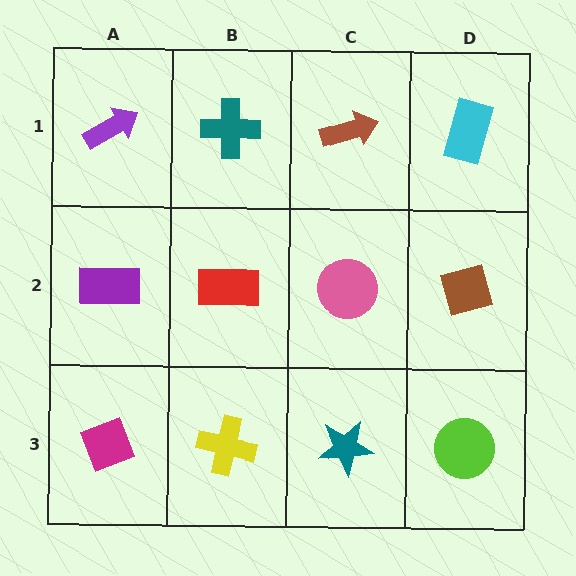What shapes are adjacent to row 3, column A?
A purple rectangle (row 2, column A), a yellow cross (row 3, column B).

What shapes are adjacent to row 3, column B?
A red rectangle (row 2, column B), a magenta diamond (row 3, column A), a teal star (row 3, column C).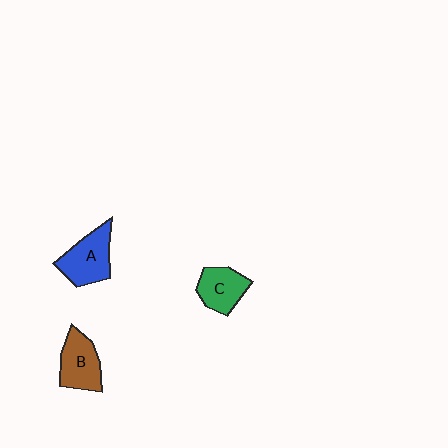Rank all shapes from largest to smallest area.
From largest to smallest: A (blue), B (brown), C (green).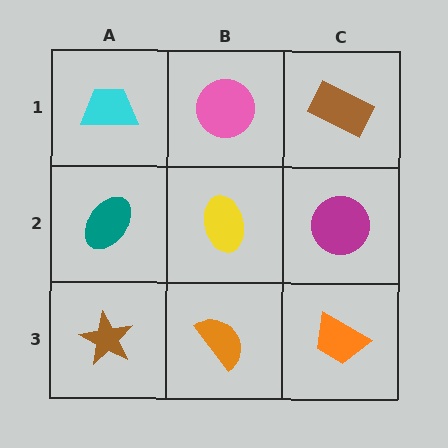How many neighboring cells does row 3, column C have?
2.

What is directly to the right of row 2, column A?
A yellow ellipse.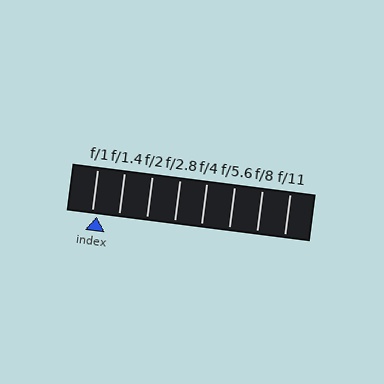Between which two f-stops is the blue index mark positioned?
The index mark is between f/1 and f/1.4.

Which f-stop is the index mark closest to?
The index mark is closest to f/1.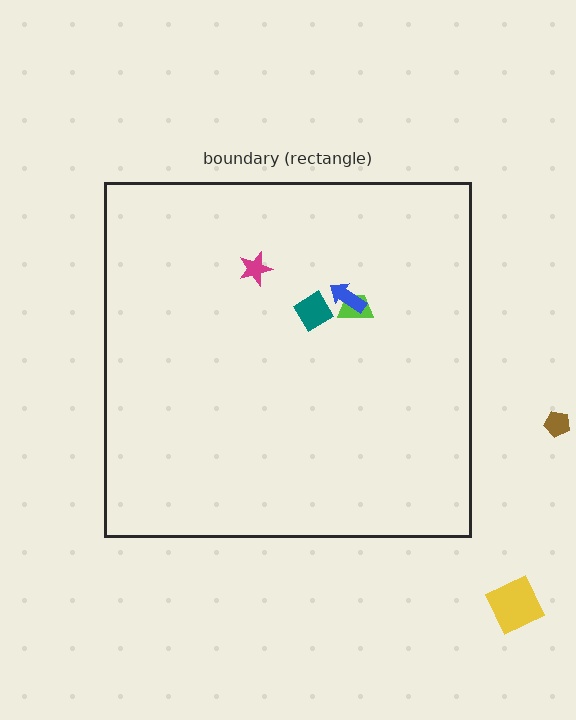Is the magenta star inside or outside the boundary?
Inside.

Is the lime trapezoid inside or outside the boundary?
Inside.